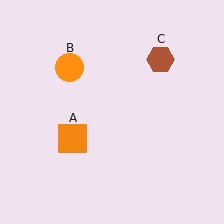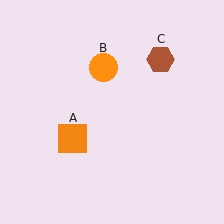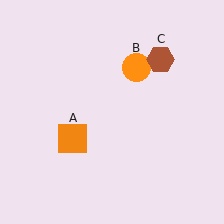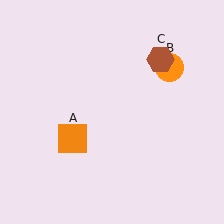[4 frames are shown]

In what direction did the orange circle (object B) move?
The orange circle (object B) moved right.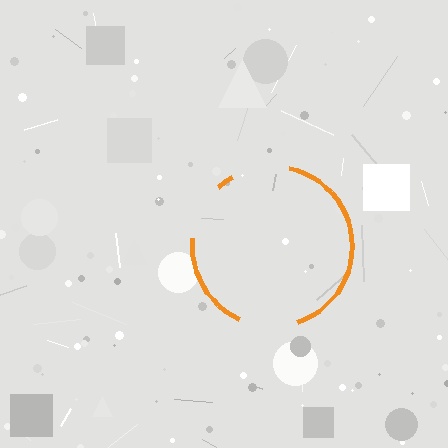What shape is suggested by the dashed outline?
The dashed outline suggests a circle.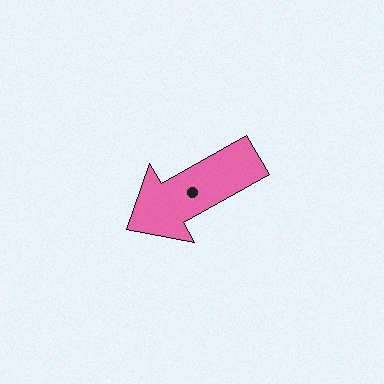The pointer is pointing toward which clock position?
Roughly 8 o'clock.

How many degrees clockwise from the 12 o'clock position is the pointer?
Approximately 241 degrees.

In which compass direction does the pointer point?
Southwest.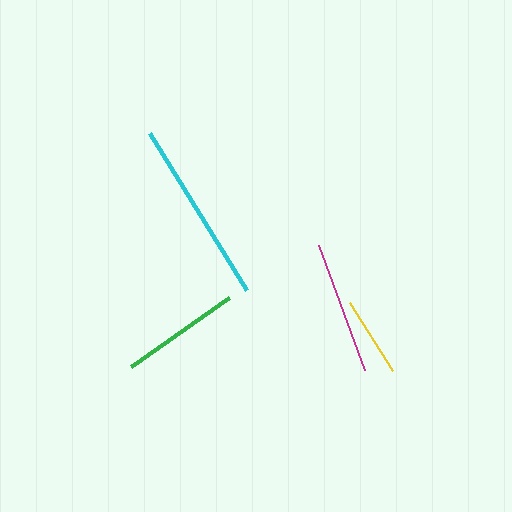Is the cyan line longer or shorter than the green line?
The cyan line is longer than the green line.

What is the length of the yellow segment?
The yellow segment is approximately 81 pixels long.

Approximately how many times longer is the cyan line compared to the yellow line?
The cyan line is approximately 2.3 times the length of the yellow line.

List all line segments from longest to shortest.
From longest to shortest: cyan, magenta, green, yellow.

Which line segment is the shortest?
The yellow line is the shortest at approximately 81 pixels.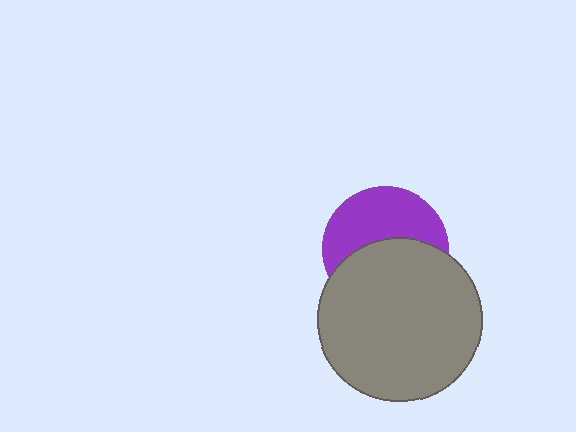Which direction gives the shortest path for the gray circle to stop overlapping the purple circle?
Moving down gives the shortest separation.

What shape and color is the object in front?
The object in front is a gray circle.